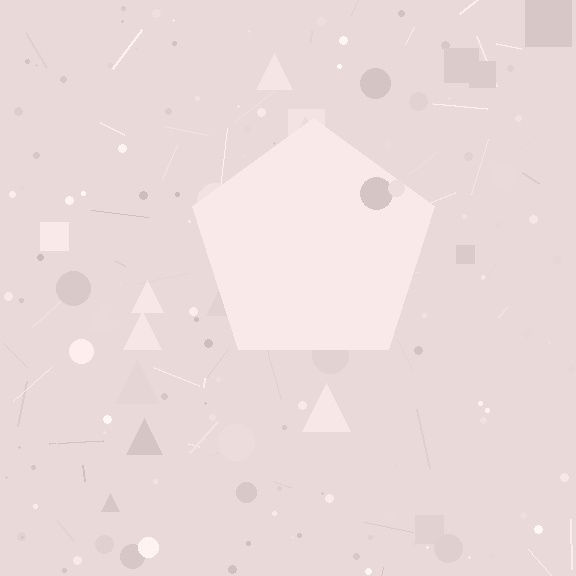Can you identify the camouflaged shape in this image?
The camouflaged shape is a pentagon.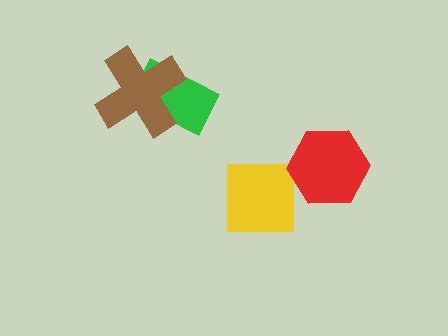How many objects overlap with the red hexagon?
0 objects overlap with the red hexagon.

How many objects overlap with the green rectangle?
1 object overlaps with the green rectangle.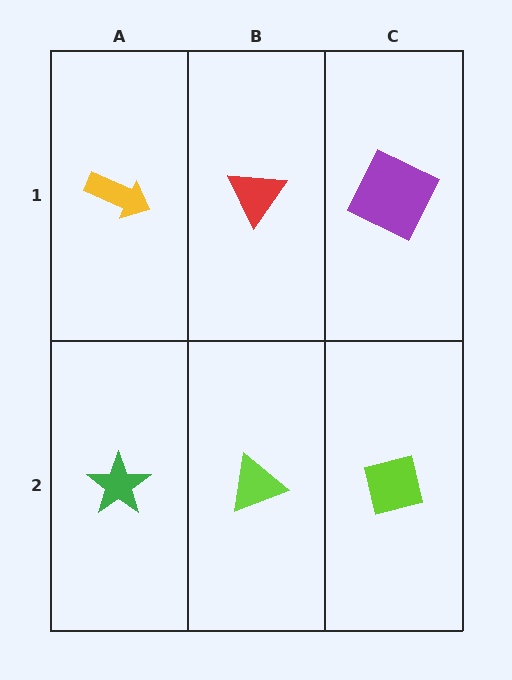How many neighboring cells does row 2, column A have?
2.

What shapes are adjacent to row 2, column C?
A purple square (row 1, column C), a lime triangle (row 2, column B).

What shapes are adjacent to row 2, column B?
A red triangle (row 1, column B), a green star (row 2, column A), a lime square (row 2, column C).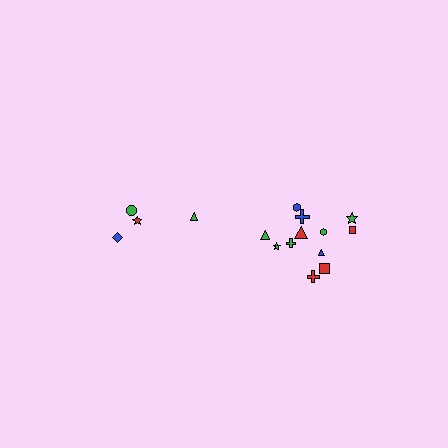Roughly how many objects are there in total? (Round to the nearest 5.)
Roughly 15 objects in total.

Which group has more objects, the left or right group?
The right group.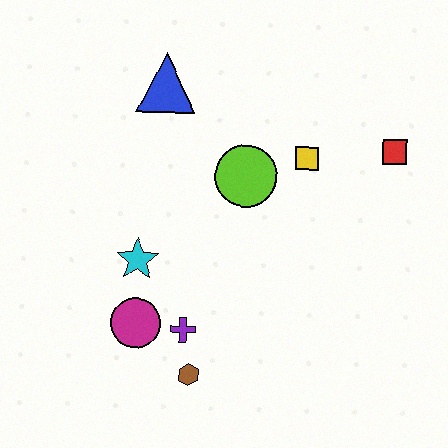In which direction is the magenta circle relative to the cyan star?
The magenta circle is below the cyan star.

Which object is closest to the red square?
The yellow square is closest to the red square.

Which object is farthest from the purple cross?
The red square is farthest from the purple cross.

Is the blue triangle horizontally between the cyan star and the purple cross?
Yes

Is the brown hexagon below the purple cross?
Yes